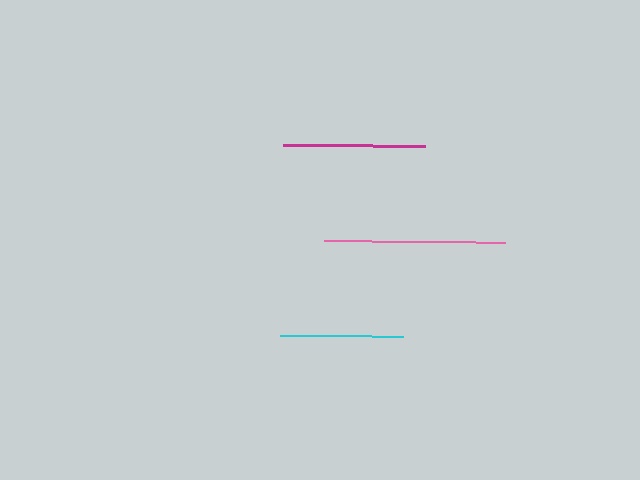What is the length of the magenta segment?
The magenta segment is approximately 142 pixels long.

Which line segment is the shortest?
The cyan line is the shortest at approximately 123 pixels.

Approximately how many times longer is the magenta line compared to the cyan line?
The magenta line is approximately 1.2 times the length of the cyan line.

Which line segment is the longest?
The pink line is the longest at approximately 181 pixels.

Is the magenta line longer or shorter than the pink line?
The pink line is longer than the magenta line.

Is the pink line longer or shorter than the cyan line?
The pink line is longer than the cyan line.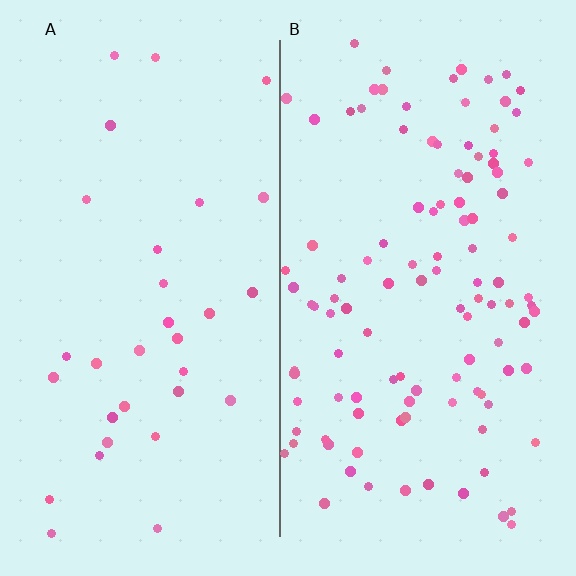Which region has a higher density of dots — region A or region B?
B (the right).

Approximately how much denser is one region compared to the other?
Approximately 3.5× — region B over region A.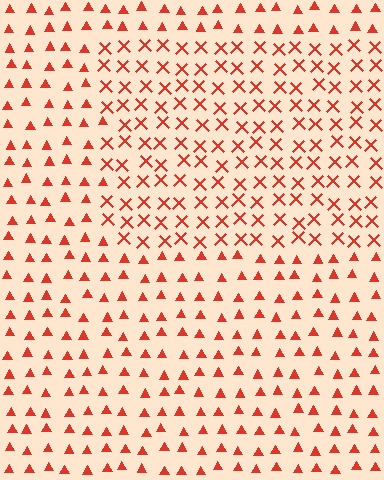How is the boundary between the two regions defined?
The boundary is defined by a change in element shape: X marks inside vs. triangles outside. All elements share the same color and spacing.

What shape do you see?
I see a rectangle.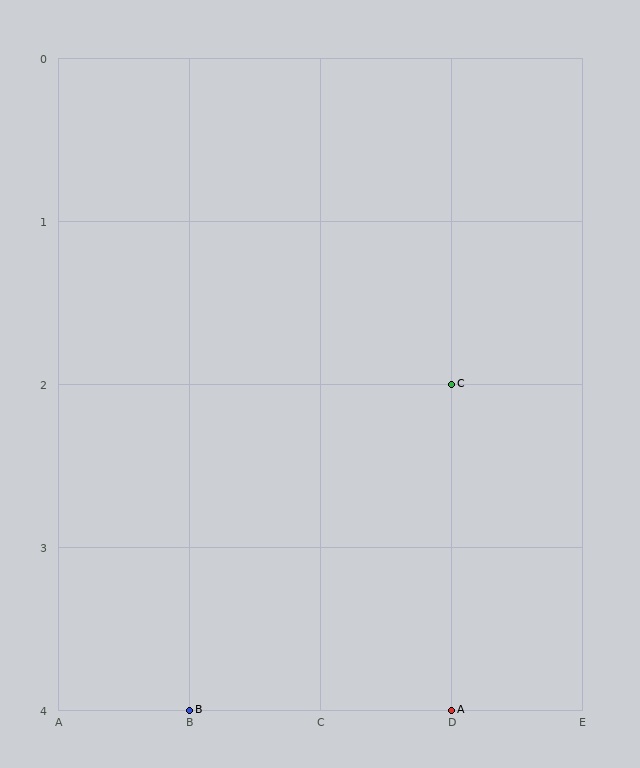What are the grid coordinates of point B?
Point B is at grid coordinates (B, 4).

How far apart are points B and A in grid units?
Points B and A are 2 columns apart.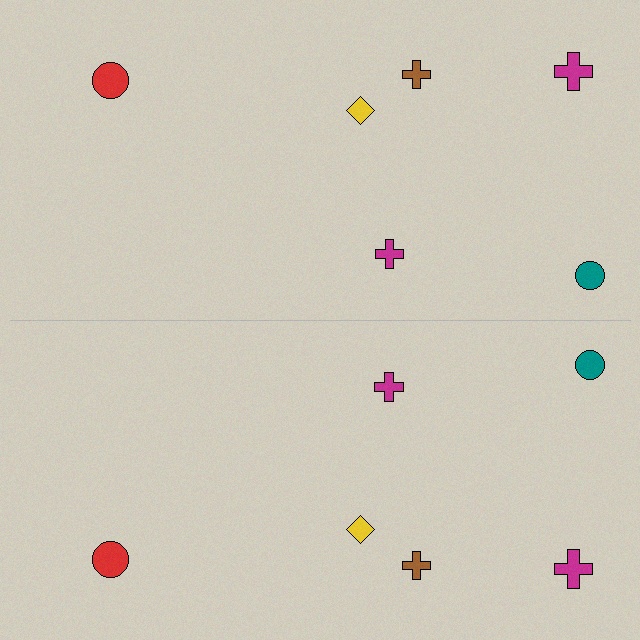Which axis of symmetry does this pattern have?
The pattern has a horizontal axis of symmetry running through the center of the image.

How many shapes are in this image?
There are 12 shapes in this image.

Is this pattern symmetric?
Yes, this pattern has bilateral (reflection) symmetry.